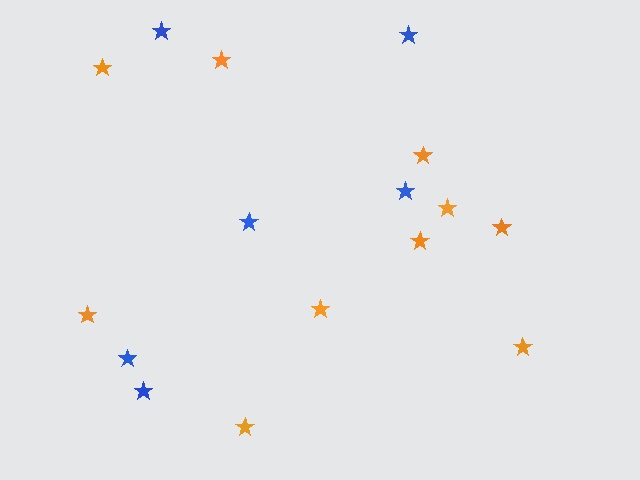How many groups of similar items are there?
There are 2 groups: one group of blue stars (6) and one group of orange stars (10).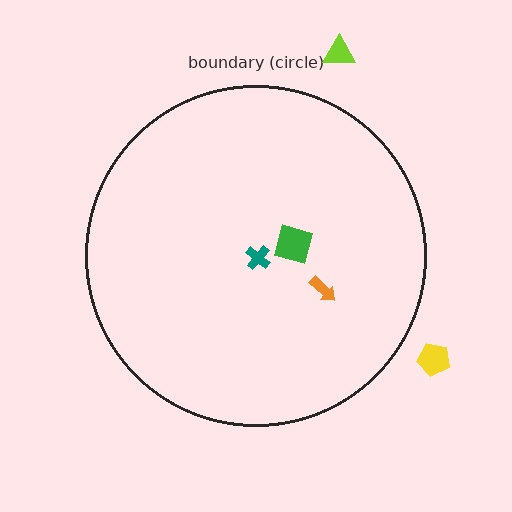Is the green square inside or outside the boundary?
Inside.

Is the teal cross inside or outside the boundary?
Inside.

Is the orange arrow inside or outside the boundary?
Inside.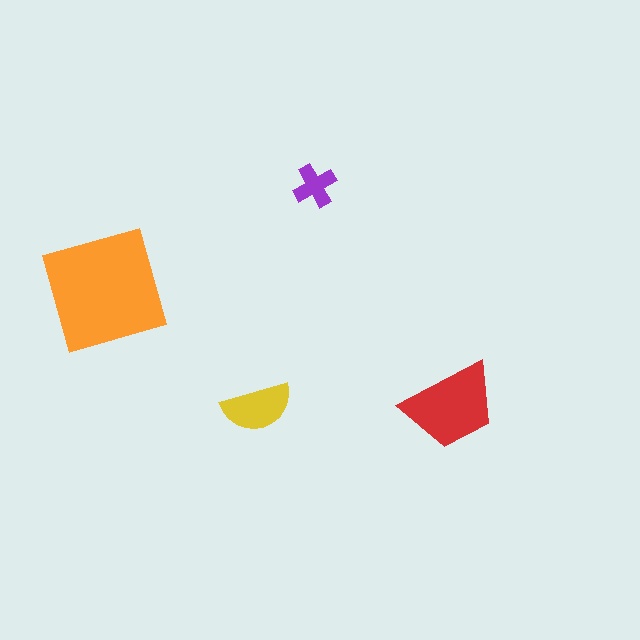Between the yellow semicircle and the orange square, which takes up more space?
The orange square.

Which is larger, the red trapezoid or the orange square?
The orange square.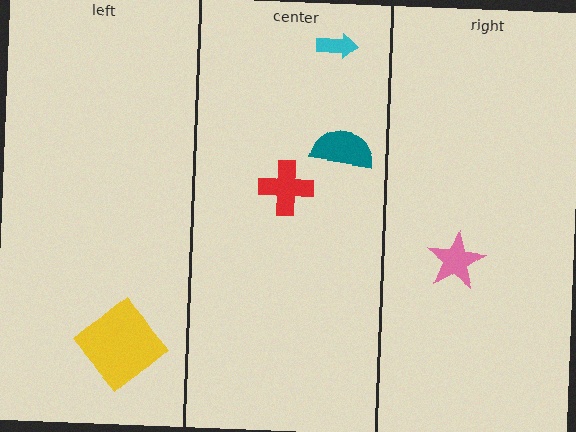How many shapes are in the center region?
3.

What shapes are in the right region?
The pink star.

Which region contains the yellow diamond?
The left region.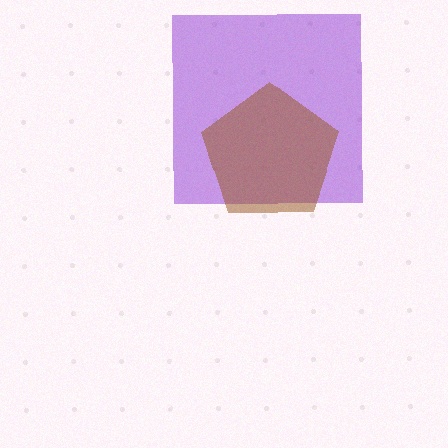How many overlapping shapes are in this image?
There are 2 overlapping shapes in the image.